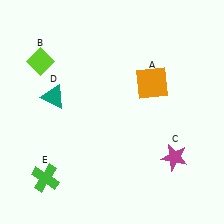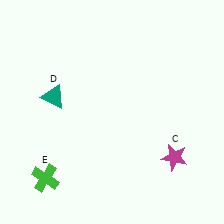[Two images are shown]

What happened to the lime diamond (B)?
The lime diamond (B) was removed in Image 2. It was in the top-left area of Image 1.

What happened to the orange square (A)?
The orange square (A) was removed in Image 2. It was in the top-right area of Image 1.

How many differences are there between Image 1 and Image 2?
There are 2 differences between the two images.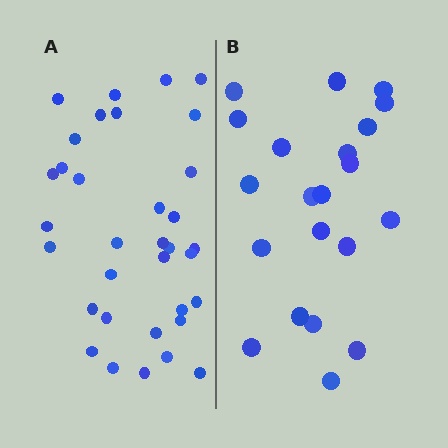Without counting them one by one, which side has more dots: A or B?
Region A (the left region) has more dots.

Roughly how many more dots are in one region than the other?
Region A has approximately 15 more dots than region B.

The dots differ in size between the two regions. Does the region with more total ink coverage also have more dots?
No. Region B has more total ink coverage because its dots are larger, but region A actually contains more individual dots. Total area can be misleading — the number of items is what matters here.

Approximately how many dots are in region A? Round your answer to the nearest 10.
About 30 dots. (The exact count is 34, which rounds to 30.)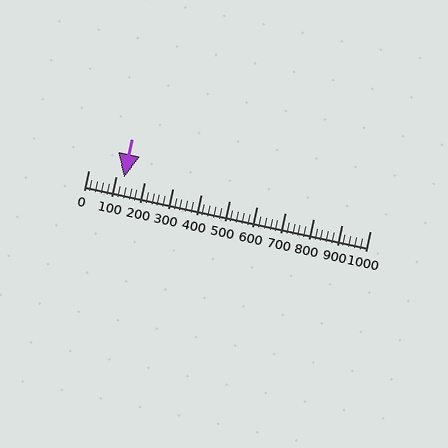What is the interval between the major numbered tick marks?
The major tick marks are spaced 100 units apart.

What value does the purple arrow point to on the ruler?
The purple arrow points to approximately 126.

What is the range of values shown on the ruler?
The ruler shows values from 0 to 1000.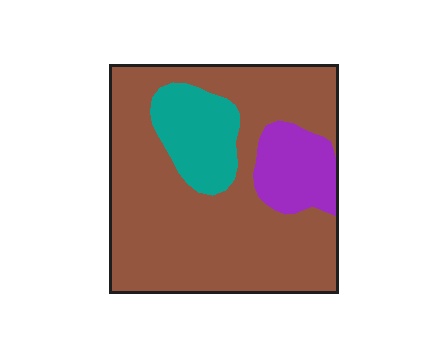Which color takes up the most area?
Brown, at roughly 75%.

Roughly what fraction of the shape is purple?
Purple takes up about one eighth (1/8) of the shape.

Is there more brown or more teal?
Brown.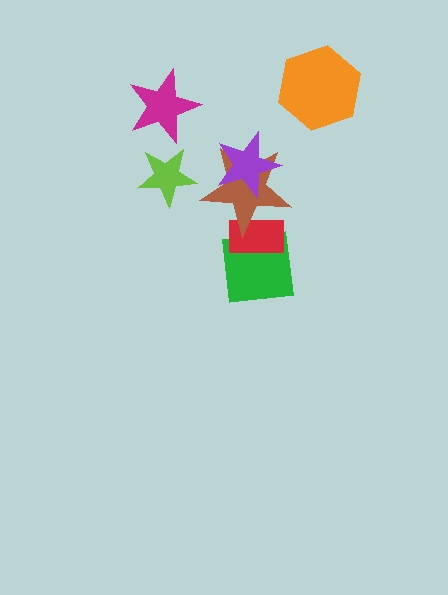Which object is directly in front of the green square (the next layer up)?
The red rectangle is directly in front of the green square.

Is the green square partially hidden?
Yes, it is partially covered by another shape.